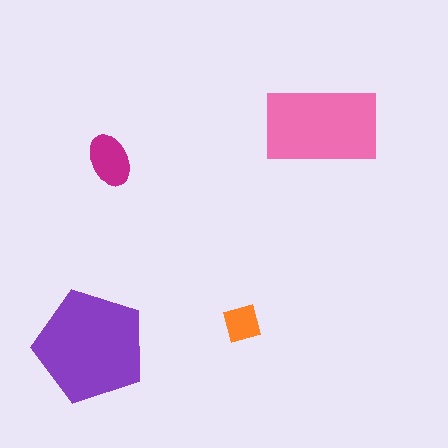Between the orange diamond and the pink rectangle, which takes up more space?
The pink rectangle.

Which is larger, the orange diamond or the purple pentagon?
The purple pentagon.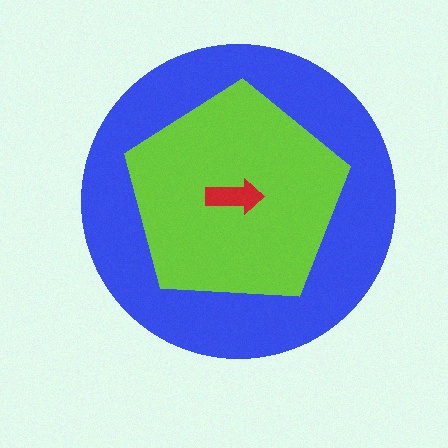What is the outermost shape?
The blue circle.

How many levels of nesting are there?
3.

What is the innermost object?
The red arrow.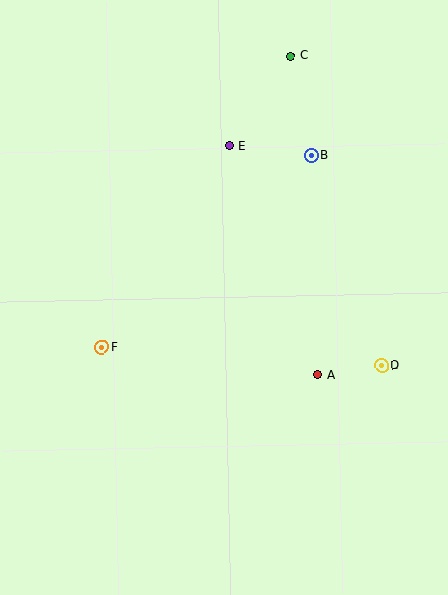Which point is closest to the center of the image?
Point A at (317, 375) is closest to the center.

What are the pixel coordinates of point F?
Point F is at (102, 347).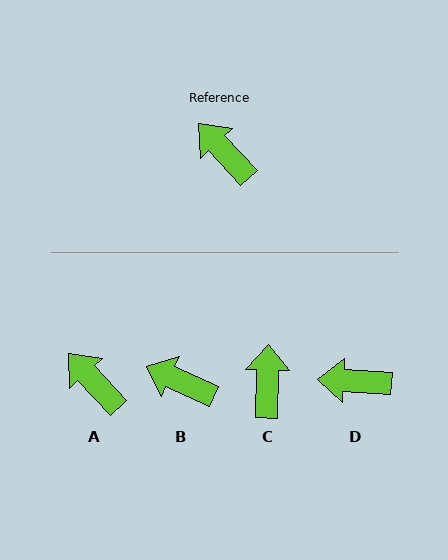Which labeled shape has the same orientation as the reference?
A.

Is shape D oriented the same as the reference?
No, it is off by about 44 degrees.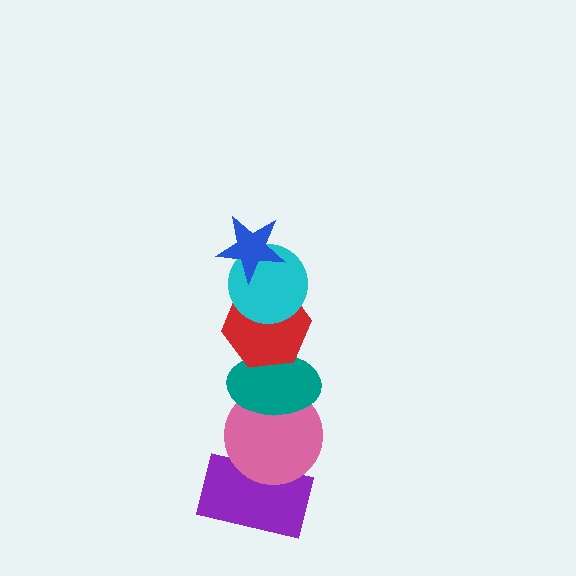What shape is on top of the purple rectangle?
The pink circle is on top of the purple rectangle.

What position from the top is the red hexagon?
The red hexagon is 3rd from the top.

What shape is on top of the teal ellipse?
The red hexagon is on top of the teal ellipse.